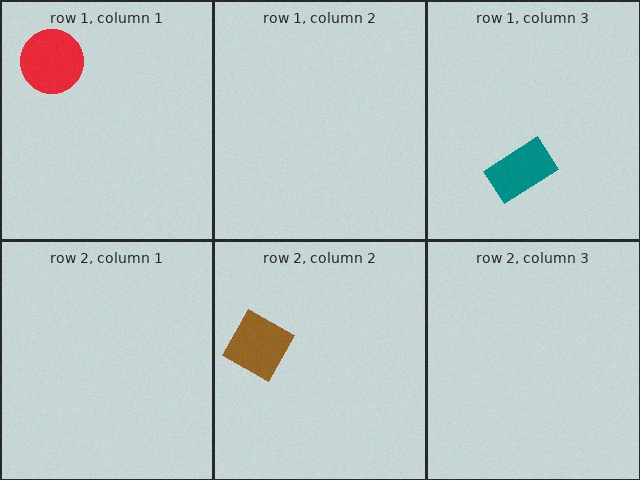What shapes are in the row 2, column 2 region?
The brown square.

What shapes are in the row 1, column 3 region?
The teal rectangle.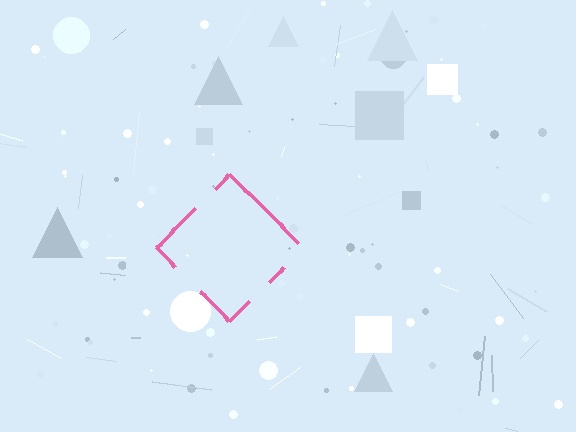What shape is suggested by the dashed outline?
The dashed outline suggests a diamond.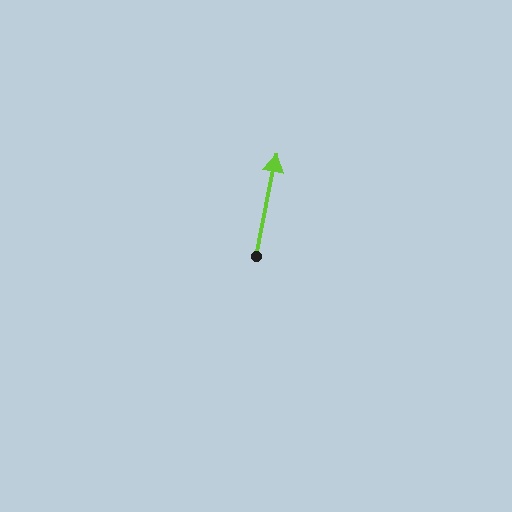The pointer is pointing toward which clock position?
Roughly 12 o'clock.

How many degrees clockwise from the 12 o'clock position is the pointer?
Approximately 11 degrees.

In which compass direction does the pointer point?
North.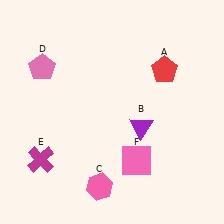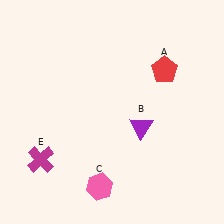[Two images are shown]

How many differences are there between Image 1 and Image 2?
There are 2 differences between the two images.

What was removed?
The pink pentagon (D), the pink square (F) were removed in Image 2.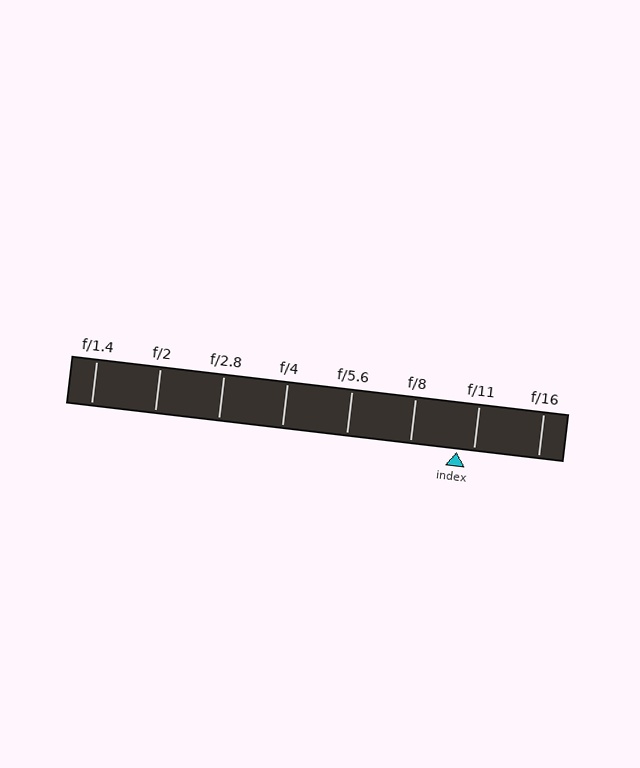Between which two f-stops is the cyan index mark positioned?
The index mark is between f/8 and f/11.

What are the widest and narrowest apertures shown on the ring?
The widest aperture shown is f/1.4 and the narrowest is f/16.